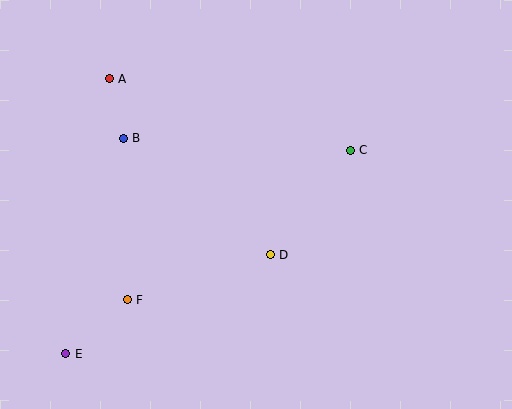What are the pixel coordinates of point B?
Point B is at (123, 138).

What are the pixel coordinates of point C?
Point C is at (350, 150).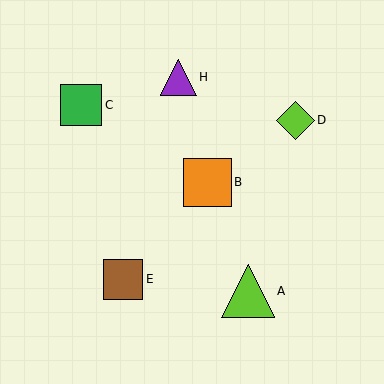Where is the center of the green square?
The center of the green square is at (81, 105).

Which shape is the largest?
The lime triangle (labeled A) is the largest.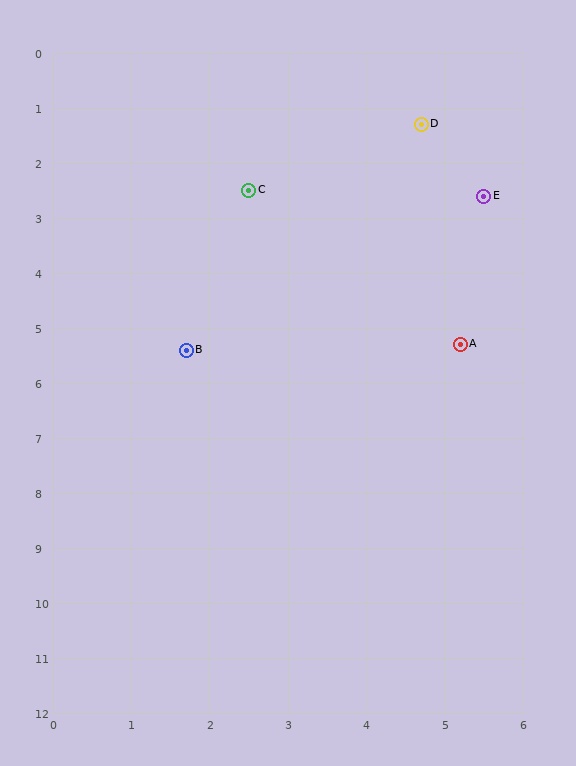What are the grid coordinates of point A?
Point A is at approximately (5.2, 5.3).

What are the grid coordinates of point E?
Point E is at approximately (5.5, 2.6).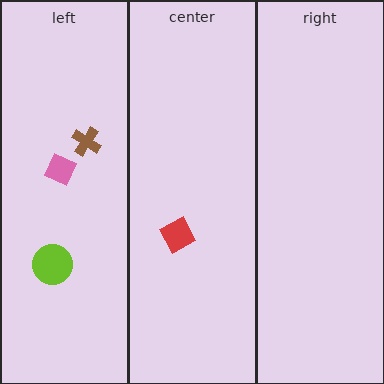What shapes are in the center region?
The red square.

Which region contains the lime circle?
The left region.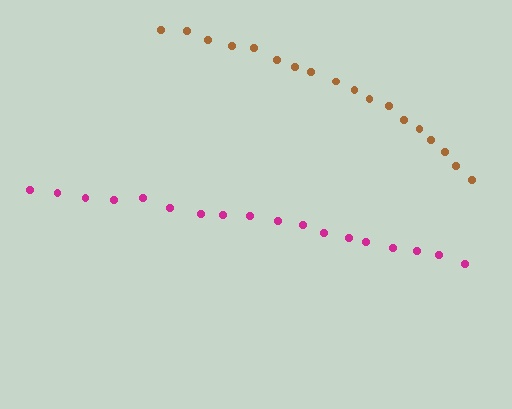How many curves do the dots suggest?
There are 2 distinct paths.